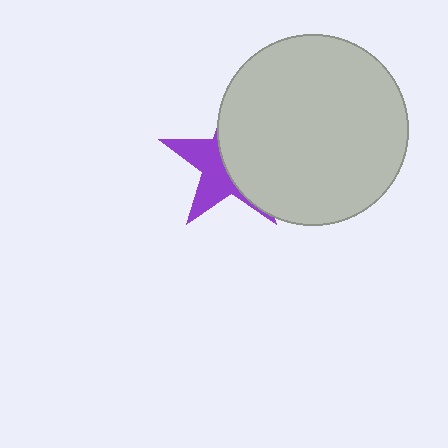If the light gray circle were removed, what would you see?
You would see the complete purple star.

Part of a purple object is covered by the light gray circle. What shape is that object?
It is a star.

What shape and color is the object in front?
The object in front is a light gray circle.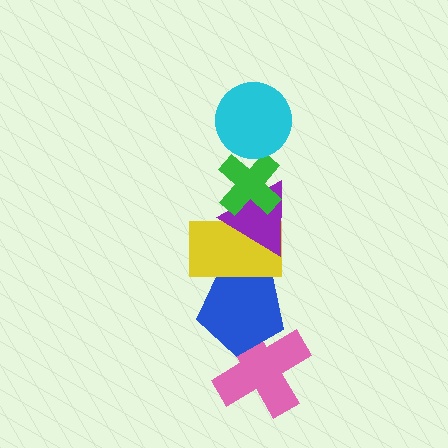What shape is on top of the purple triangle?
The green cross is on top of the purple triangle.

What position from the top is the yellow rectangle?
The yellow rectangle is 4th from the top.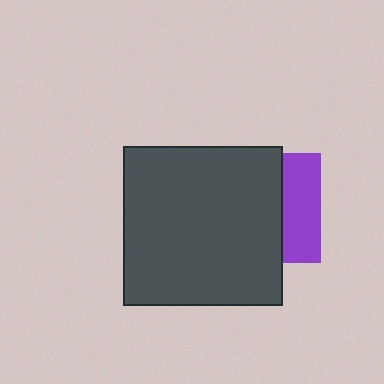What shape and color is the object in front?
The object in front is a dark gray square.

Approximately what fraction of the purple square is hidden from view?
Roughly 65% of the purple square is hidden behind the dark gray square.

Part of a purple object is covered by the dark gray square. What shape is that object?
It is a square.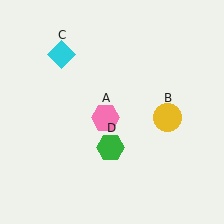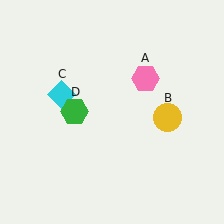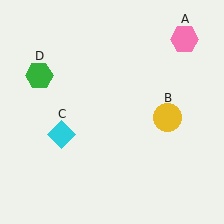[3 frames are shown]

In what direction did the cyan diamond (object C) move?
The cyan diamond (object C) moved down.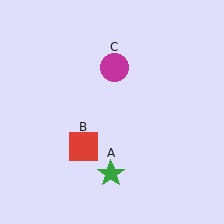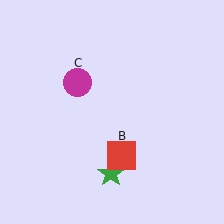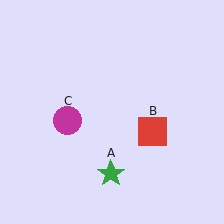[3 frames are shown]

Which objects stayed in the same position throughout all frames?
Green star (object A) remained stationary.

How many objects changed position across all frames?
2 objects changed position: red square (object B), magenta circle (object C).